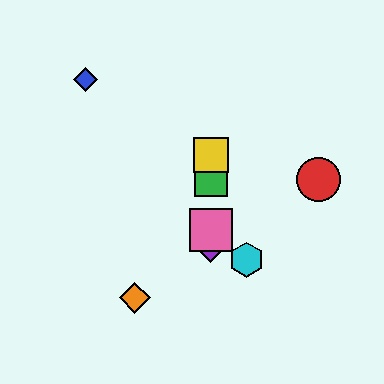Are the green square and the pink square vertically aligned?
Yes, both are at x≈211.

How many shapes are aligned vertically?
4 shapes (the green square, the yellow square, the purple diamond, the pink square) are aligned vertically.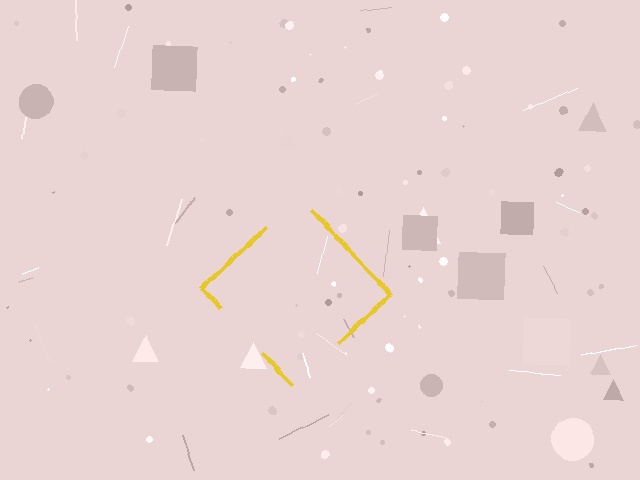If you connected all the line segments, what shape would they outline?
They would outline a diamond.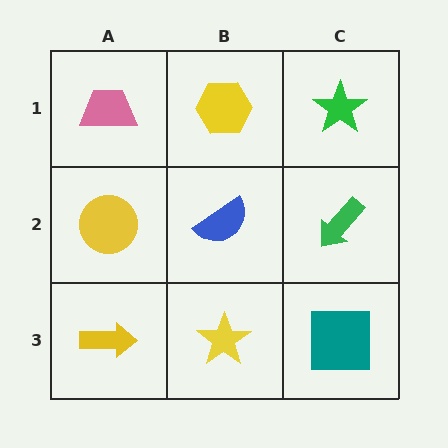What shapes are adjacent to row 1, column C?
A green arrow (row 2, column C), a yellow hexagon (row 1, column B).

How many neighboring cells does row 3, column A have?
2.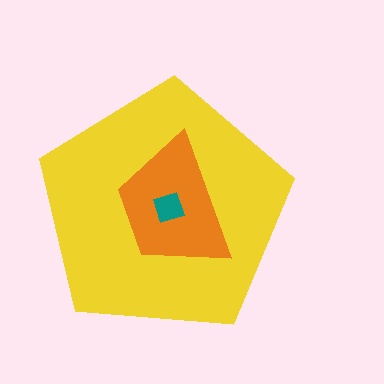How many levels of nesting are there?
3.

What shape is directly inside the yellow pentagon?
The orange trapezoid.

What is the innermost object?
The teal diamond.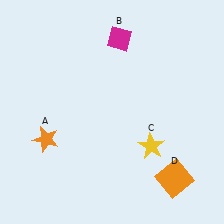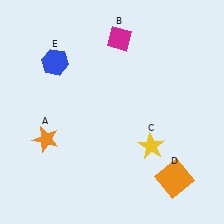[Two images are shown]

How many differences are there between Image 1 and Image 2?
There is 1 difference between the two images.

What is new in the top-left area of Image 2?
A blue hexagon (E) was added in the top-left area of Image 2.